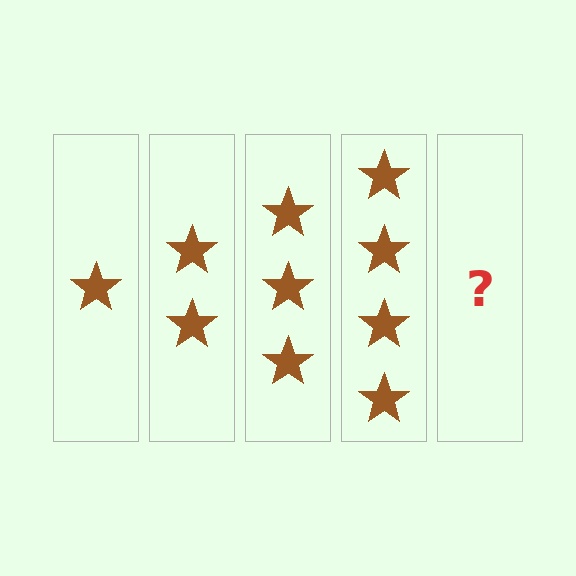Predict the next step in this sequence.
The next step is 5 stars.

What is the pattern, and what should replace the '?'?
The pattern is that each step adds one more star. The '?' should be 5 stars.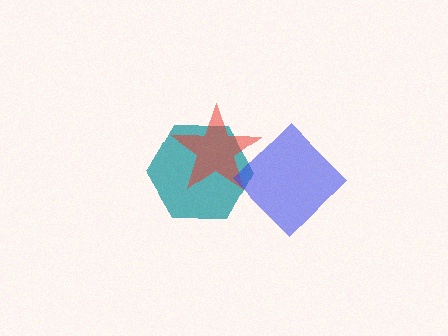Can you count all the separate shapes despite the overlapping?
Yes, there are 3 separate shapes.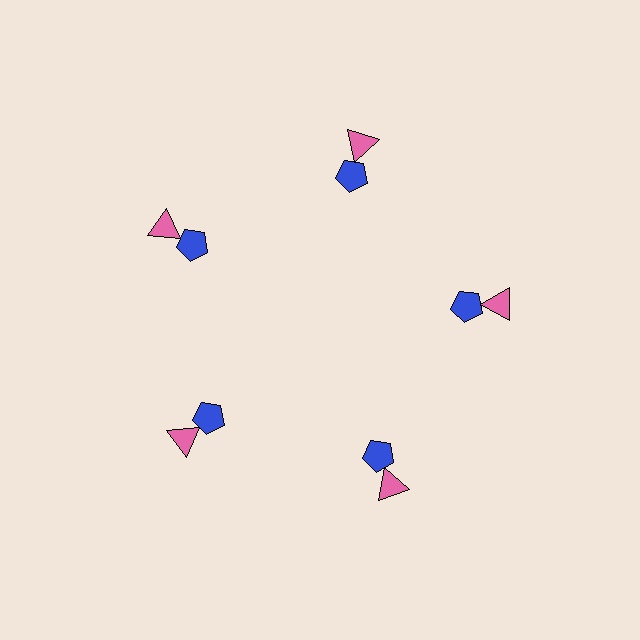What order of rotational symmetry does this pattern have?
This pattern has 5-fold rotational symmetry.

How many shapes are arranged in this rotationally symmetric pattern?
There are 10 shapes, arranged in 5 groups of 2.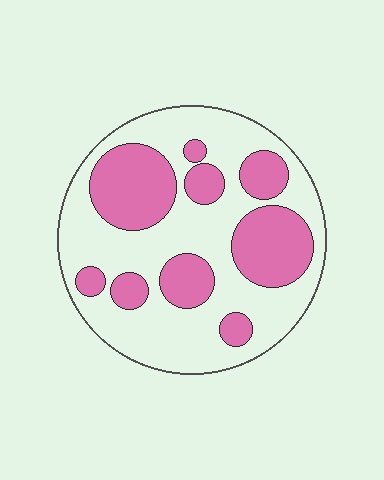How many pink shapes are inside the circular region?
9.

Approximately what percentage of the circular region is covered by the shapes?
Approximately 35%.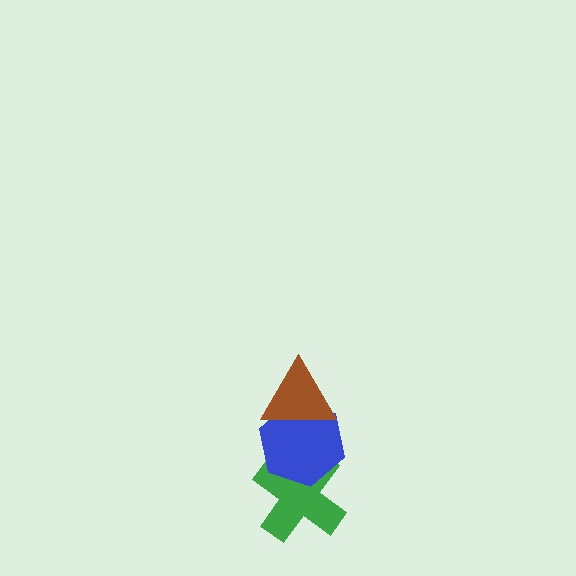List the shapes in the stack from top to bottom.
From top to bottom: the brown triangle, the blue hexagon, the green cross.